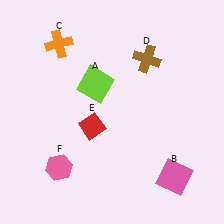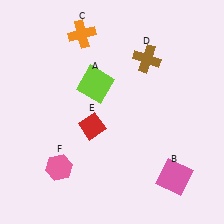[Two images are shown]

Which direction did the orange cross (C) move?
The orange cross (C) moved right.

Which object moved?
The orange cross (C) moved right.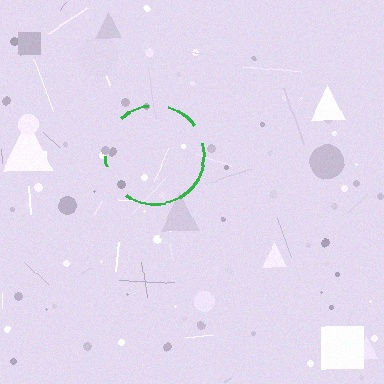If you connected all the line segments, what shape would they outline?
They would outline a circle.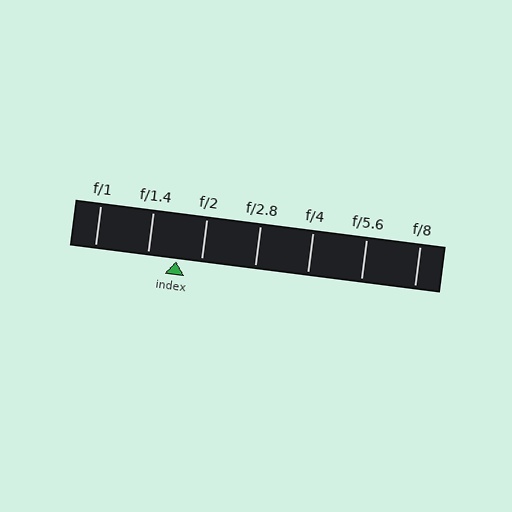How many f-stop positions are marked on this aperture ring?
There are 7 f-stop positions marked.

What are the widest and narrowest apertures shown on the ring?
The widest aperture shown is f/1 and the narrowest is f/8.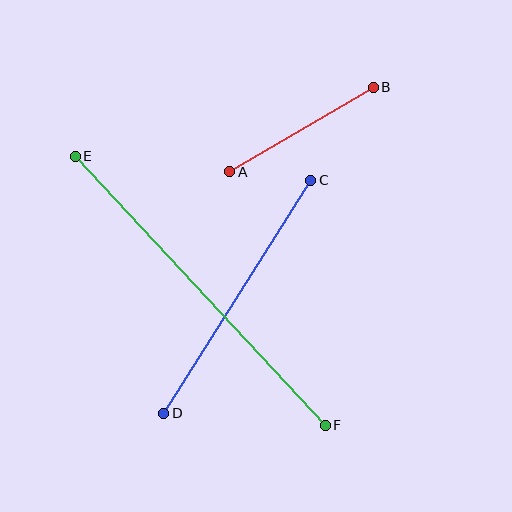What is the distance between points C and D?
The distance is approximately 275 pixels.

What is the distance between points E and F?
The distance is approximately 367 pixels.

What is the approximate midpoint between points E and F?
The midpoint is at approximately (200, 291) pixels.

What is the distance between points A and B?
The distance is approximately 166 pixels.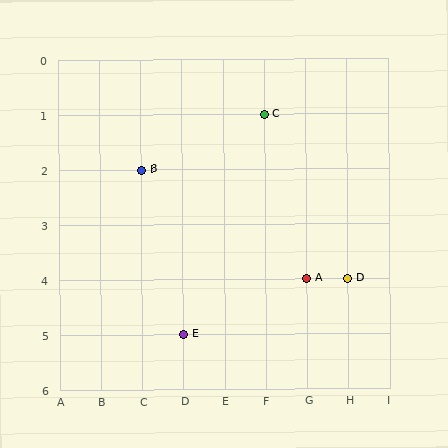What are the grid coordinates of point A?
Point A is at grid coordinates (G, 4).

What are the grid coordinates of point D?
Point D is at grid coordinates (H, 4).